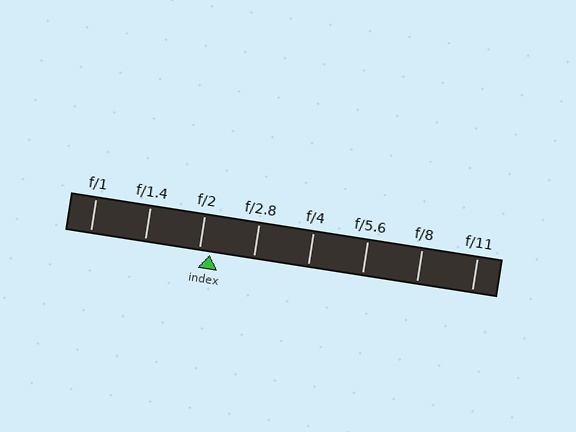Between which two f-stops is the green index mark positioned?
The index mark is between f/2 and f/2.8.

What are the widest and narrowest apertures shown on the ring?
The widest aperture shown is f/1 and the narrowest is f/11.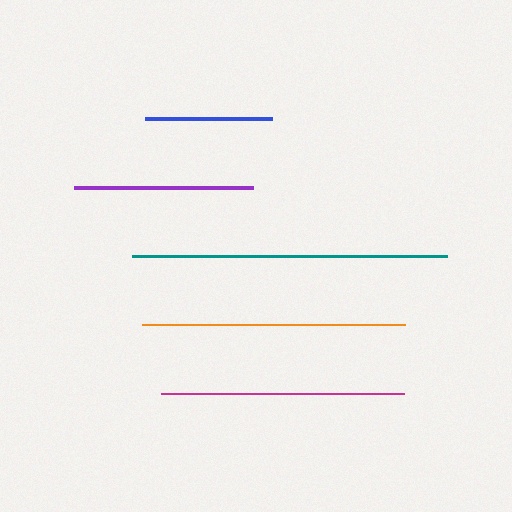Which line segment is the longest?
The teal line is the longest at approximately 315 pixels.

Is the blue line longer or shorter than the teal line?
The teal line is longer than the blue line.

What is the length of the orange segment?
The orange segment is approximately 264 pixels long.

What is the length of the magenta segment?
The magenta segment is approximately 243 pixels long.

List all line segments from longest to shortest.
From longest to shortest: teal, orange, magenta, purple, blue.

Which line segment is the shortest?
The blue line is the shortest at approximately 126 pixels.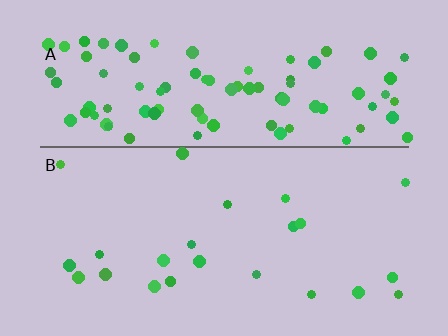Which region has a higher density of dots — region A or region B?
A (the top).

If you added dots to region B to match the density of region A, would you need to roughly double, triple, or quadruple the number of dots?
Approximately quadruple.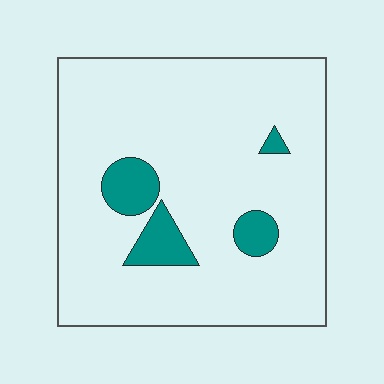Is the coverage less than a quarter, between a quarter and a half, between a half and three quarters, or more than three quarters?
Less than a quarter.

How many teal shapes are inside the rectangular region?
4.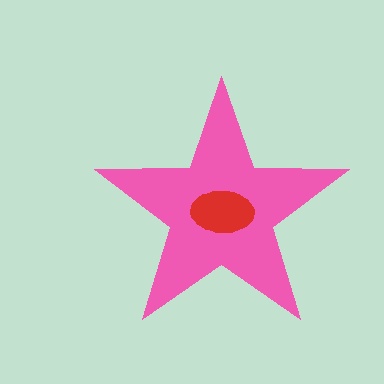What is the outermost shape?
The pink star.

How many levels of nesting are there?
2.